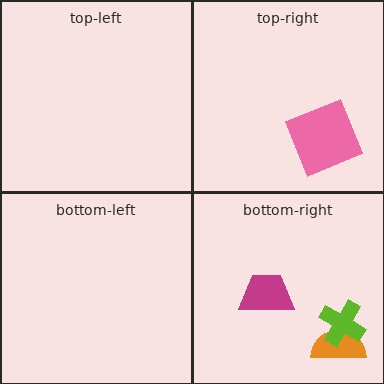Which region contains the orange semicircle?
The bottom-right region.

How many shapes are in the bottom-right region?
3.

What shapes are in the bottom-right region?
The orange semicircle, the lime cross, the magenta trapezoid.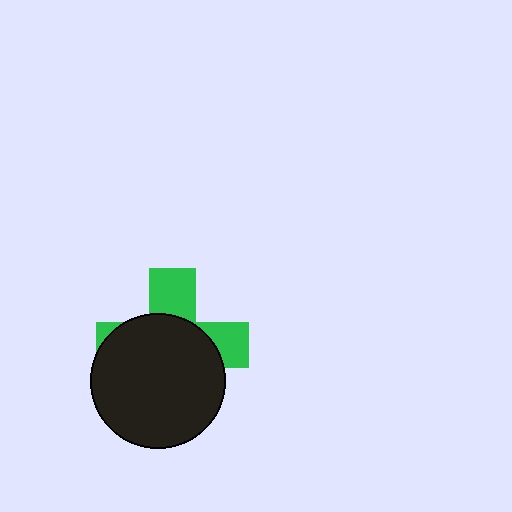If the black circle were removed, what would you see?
You would see the complete green cross.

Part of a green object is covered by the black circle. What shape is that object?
It is a cross.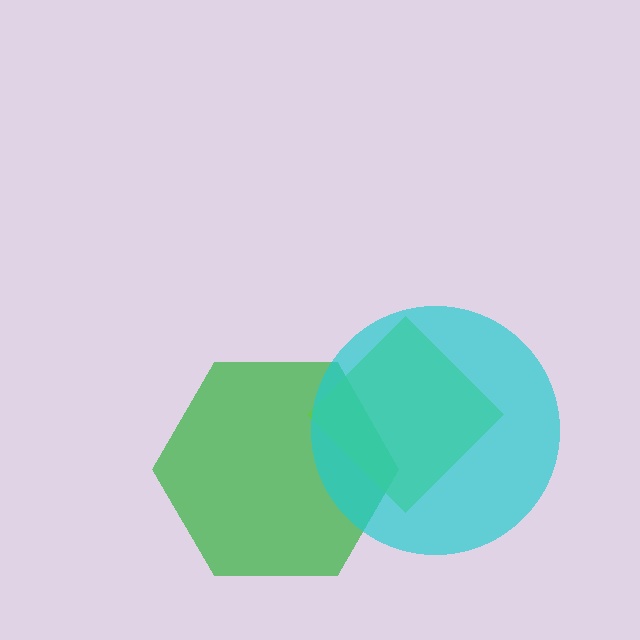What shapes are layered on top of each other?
The layered shapes are: a green hexagon, a lime diamond, a cyan circle.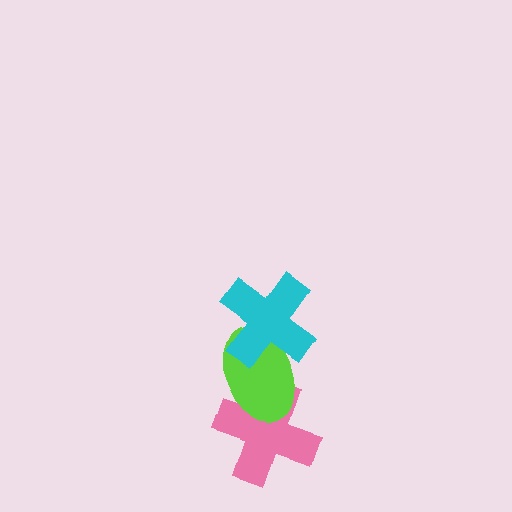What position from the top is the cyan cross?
The cyan cross is 1st from the top.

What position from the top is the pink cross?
The pink cross is 3rd from the top.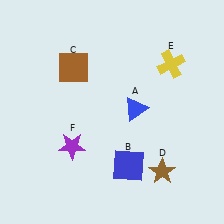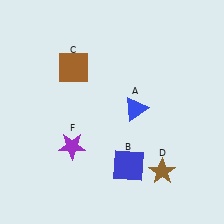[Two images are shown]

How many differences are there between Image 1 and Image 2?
There is 1 difference between the two images.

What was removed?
The yellow cross (E) was removed in Image 2.